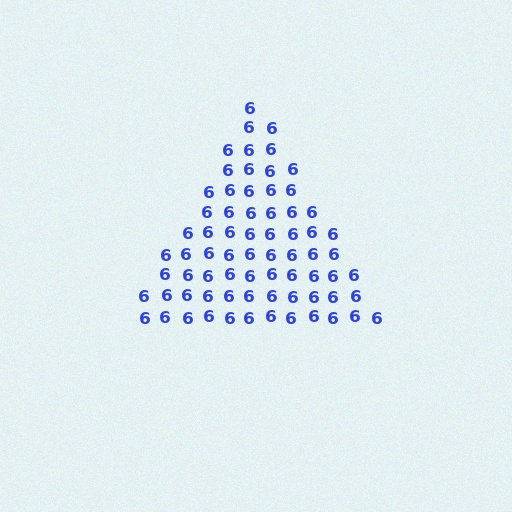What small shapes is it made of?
It is made of small digit 6's.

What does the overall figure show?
The overall figure shows a triangle.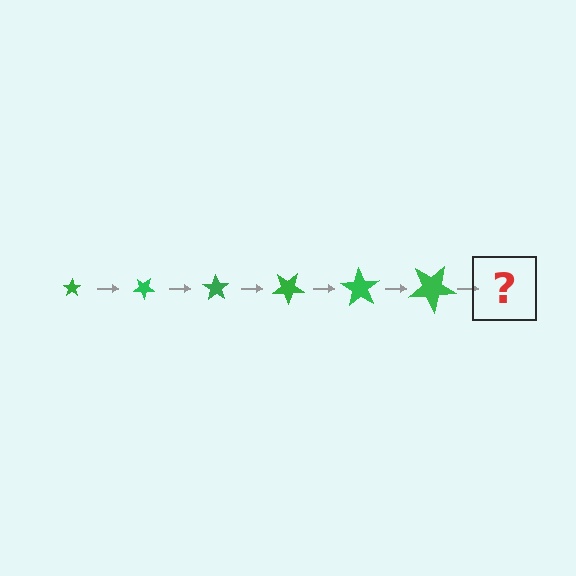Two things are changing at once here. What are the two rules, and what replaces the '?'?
The two rules are that the star grows larger each step and it rotates 35 degrees each step. The '?' should be a star, larger than the previous one and rotated 210 degrees from the start.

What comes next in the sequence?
The next element should be a star, larger than the previous one and rotated 210 degrees from the start.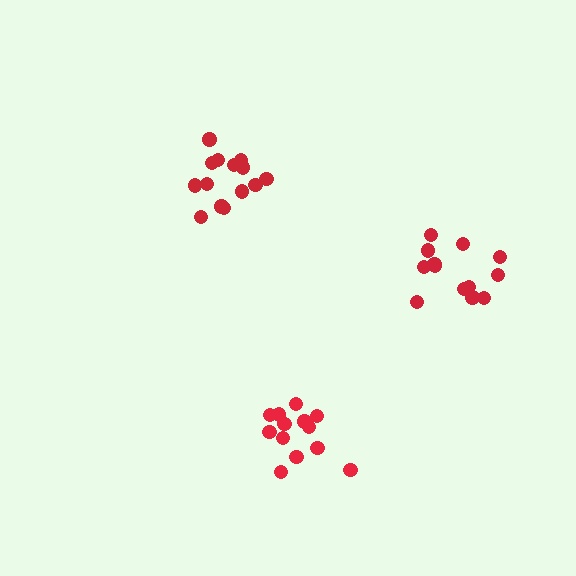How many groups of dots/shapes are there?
There are 3 groups.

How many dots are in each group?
Group 1: 13 dots, Group 2: 14 dots, Group 3: 13 dots (40 total).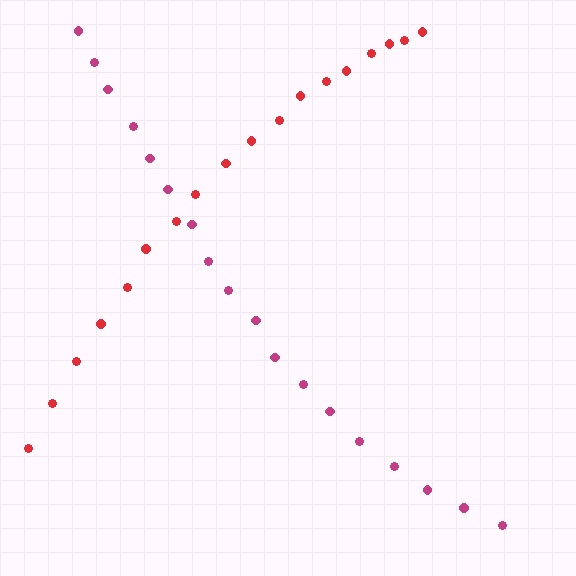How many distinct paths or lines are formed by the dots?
There are 2 distinct paths.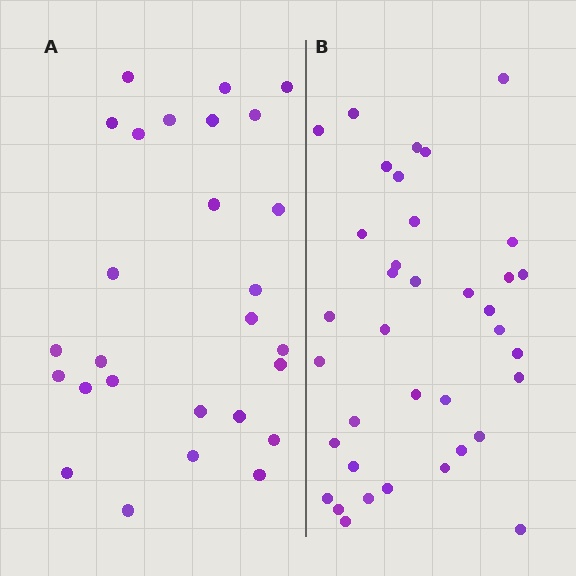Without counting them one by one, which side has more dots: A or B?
Region B (the right region) has more dots.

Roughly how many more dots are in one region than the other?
Region B has roughly 10 or so more dots than region A.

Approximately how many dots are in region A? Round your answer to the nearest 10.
About 30 dots. (The exact count is 27, which rounds to 30.)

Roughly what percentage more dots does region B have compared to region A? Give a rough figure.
About 35% more.